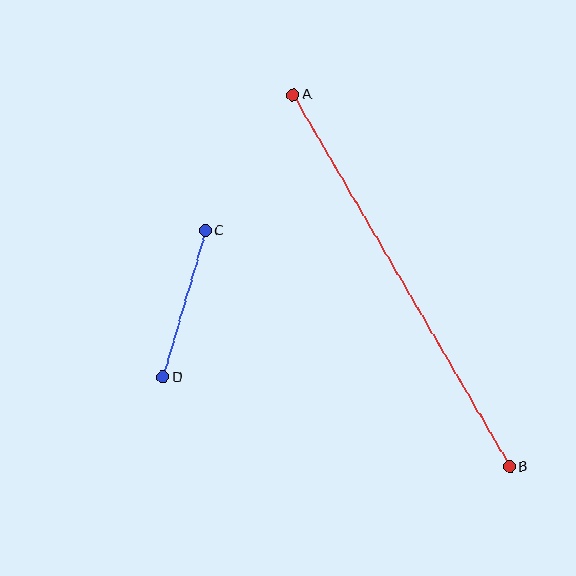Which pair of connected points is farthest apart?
Points A and B are farthest apart.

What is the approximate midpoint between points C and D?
The midpoint is at approximately (184, 304) pixels.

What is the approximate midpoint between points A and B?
The midpoint is at approximately (401, 281) pixels.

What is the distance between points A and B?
The distance is approximately 431 pixels.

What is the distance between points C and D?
The distance is approximately 152 pixels.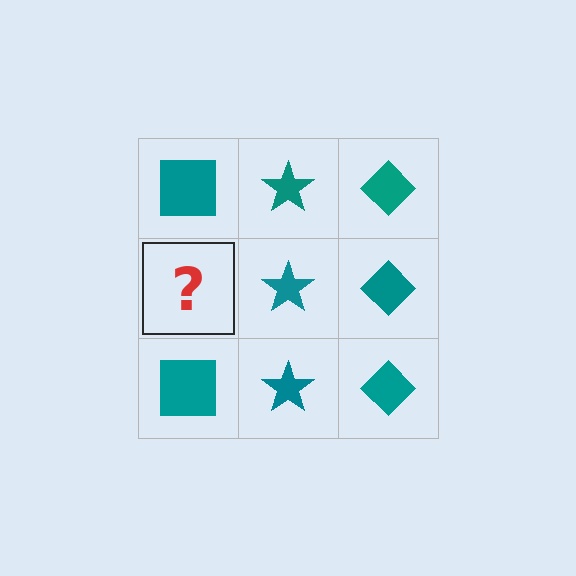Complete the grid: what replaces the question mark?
The question mark should be replaced with a teal square.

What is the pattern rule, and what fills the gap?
The rule is that each column has a consistent shape. The gap should be filled with a teal square.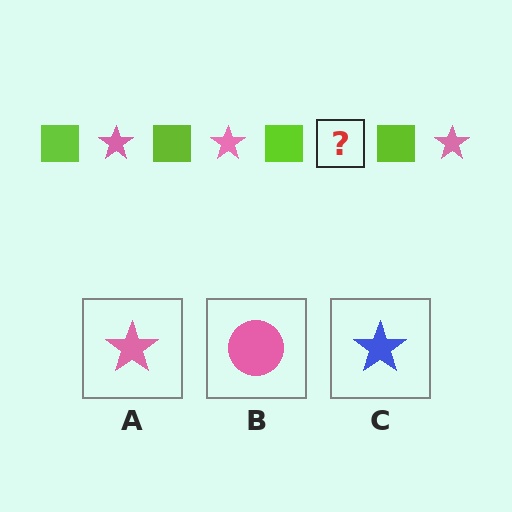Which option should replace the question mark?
Option A.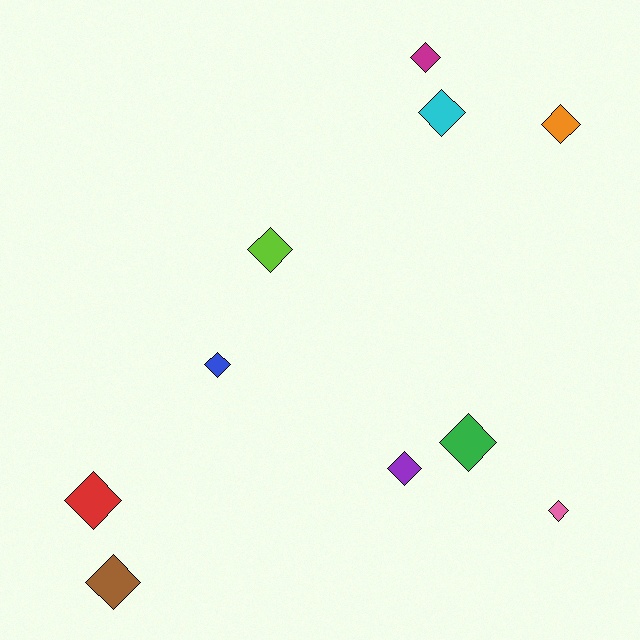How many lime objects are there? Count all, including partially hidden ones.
There is 1 lime object.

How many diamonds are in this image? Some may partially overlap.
There are 10 diamonds.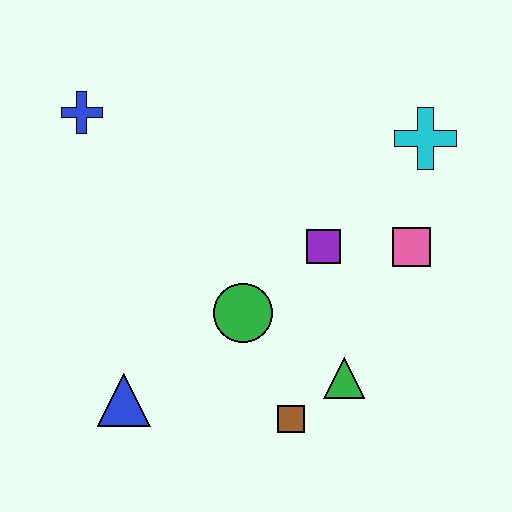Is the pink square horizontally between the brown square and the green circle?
No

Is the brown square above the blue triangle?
No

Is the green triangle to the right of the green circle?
Yes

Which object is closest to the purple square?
The pink square is closest to the purple square.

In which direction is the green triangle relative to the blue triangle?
The green triangle is to the right of the blue triangle.